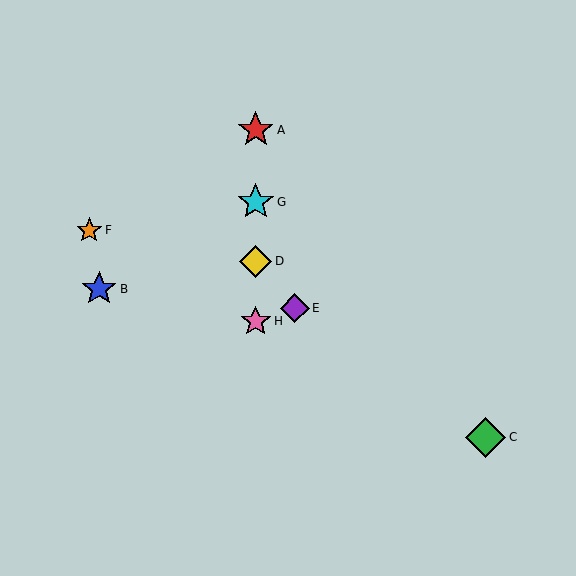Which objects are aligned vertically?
Objects A, D, G, H are aligned vertically.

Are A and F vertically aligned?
No, A is at x≈256 and F is at x≈89.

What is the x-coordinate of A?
Object A is at x≈256.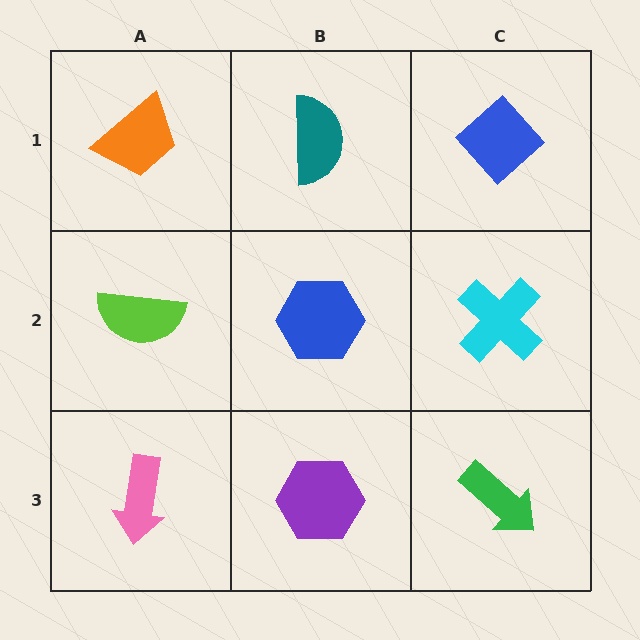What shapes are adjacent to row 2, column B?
A teal semicircle (row 1, column B), a purple hexagon (row 3, column B), a lime semicircle (row 2, column A), a cyan cross (row 2, column C).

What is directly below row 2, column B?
A purple hexagon.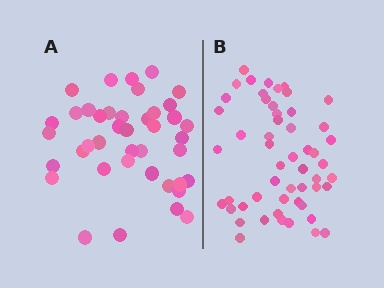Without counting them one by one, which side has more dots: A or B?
Region B (the right region) has more dots.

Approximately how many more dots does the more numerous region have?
Region B has roughly 12 or so more dots than region A.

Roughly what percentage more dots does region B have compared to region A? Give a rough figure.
About 30% more.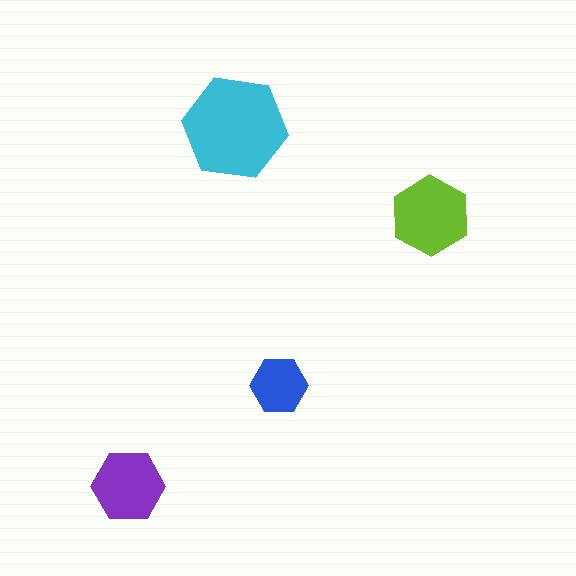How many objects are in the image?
There are 4 objects in the image.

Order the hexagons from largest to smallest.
the cyan one, the lime one, the purple one, the blue one.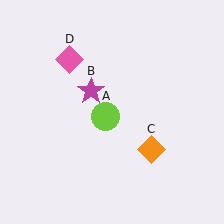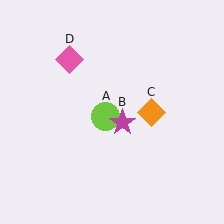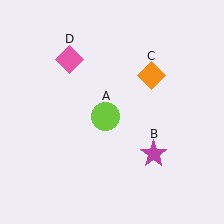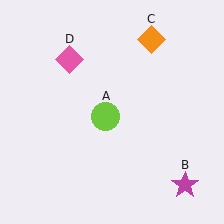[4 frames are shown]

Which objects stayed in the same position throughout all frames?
Lime circle (object A) and pink diamond (object D) remained stationary.